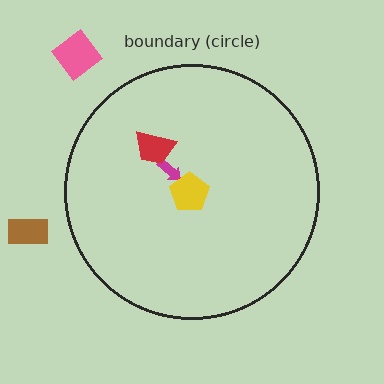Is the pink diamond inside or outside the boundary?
Outside.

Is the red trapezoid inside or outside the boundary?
Inside.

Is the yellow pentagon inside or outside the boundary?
Inside.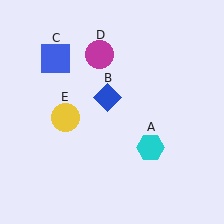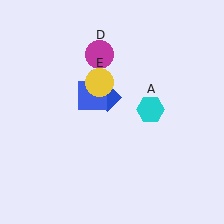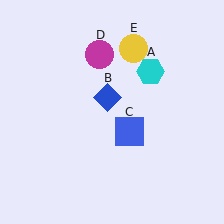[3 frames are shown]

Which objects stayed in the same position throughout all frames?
Blue diamond (object B) and magenta circle (object D) remained stationary.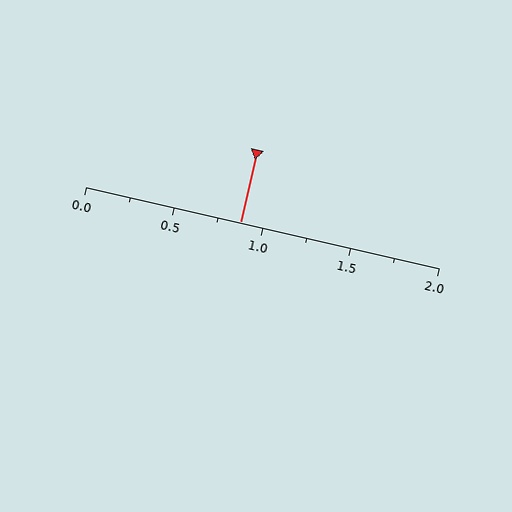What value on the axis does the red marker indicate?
The marker indicates approximately 0.88.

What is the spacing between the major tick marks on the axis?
The major ticks are spaced 0.5 apart.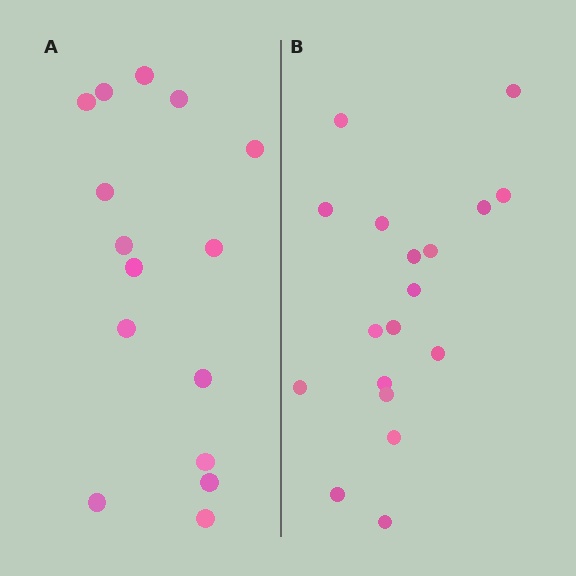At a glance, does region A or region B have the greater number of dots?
Region B (the right region) has more dots.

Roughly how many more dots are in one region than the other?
Region B has just a few more — roughly 2 or 3 more dots than region A.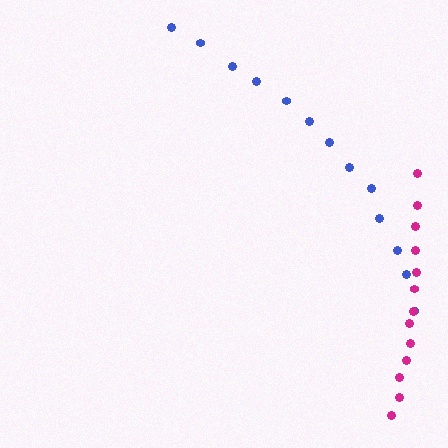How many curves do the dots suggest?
There are 2 distinct paths.